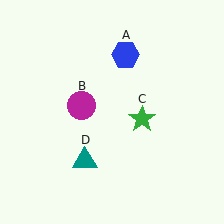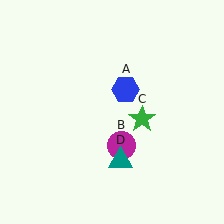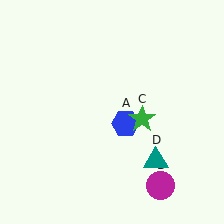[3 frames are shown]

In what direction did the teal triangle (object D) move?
The teal triangle (object D) moved right.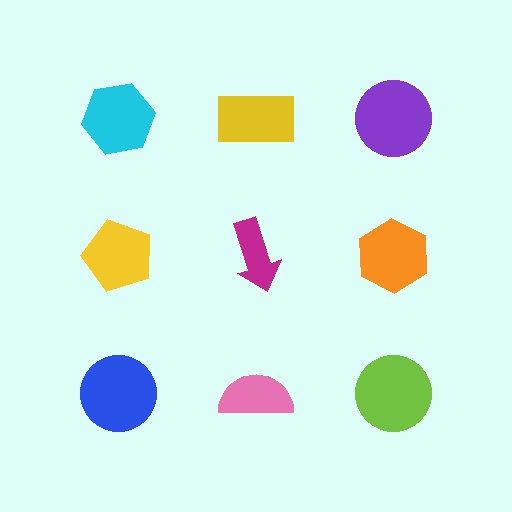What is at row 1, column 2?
A yellow rectangle.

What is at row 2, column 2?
A magenta arrow.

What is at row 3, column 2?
A pink semicircle.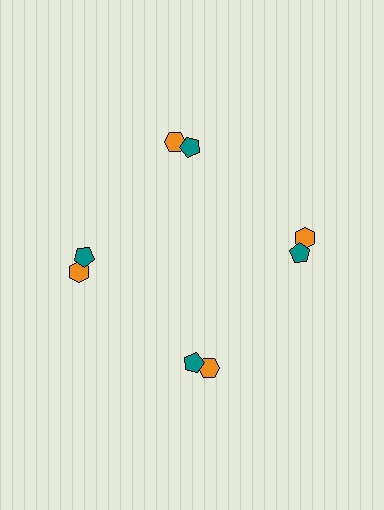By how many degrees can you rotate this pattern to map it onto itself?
The pattern maps onto itself every 90 degrees of rotation.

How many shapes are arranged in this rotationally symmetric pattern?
There are 8 shapes, arranged in 4 groups of 2.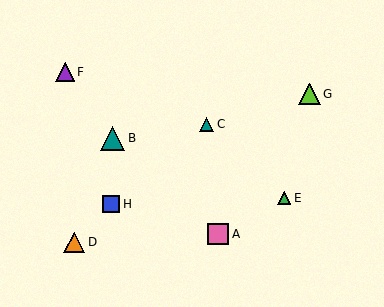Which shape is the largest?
The teal triangle (labeled B) is the largest.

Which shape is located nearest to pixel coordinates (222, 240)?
The pink square (labeled A) at (218, 234) is nearest to that location.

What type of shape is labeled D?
Shape D is an orange triangle.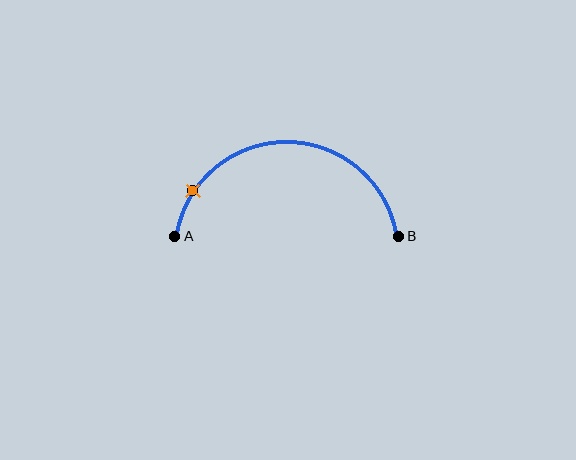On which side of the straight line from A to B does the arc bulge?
The arc bulges above the straight line connecting A and B.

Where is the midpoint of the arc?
The arc midpoint is the point on the curve farthest from the straight line joining A and B. It sits above that line.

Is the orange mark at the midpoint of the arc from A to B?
No. The orange mark lies on the arc but is closer to endpoint A. The arc midpoint would be at the point on the curve equidistant along the arc from both A and B.